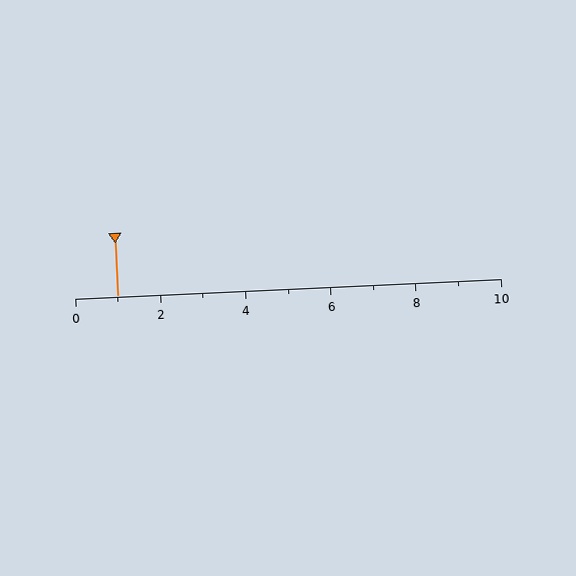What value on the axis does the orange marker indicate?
The marker indicates approximately 1.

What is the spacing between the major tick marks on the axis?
The major ticks are spaced 2 apart.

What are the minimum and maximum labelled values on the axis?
The axis runs from 0 to 10.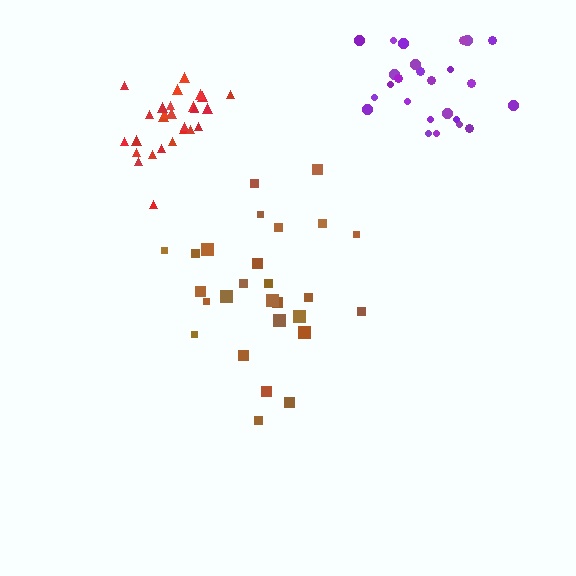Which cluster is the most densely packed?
Red.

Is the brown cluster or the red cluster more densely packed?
Red.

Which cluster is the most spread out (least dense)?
Purple.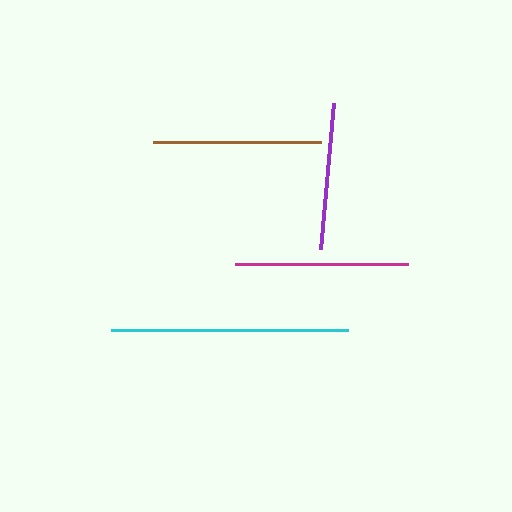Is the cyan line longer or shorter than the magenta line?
The cyan line is longer than the magenta line.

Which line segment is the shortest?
The purple line is the shortest at approximately 147 pixels.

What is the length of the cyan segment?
The cyan segment is approximately 237 pixels long.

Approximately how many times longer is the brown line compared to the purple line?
The brown line is approximately 1.1 times the length of the purple line.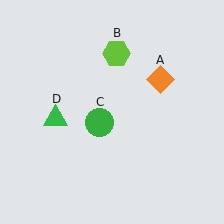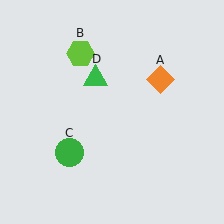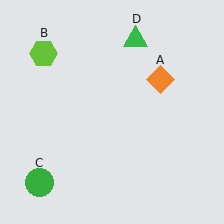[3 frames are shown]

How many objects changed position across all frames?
3 objects changed position: lime hexagon (object B), green circle (object C), green triangle (object D).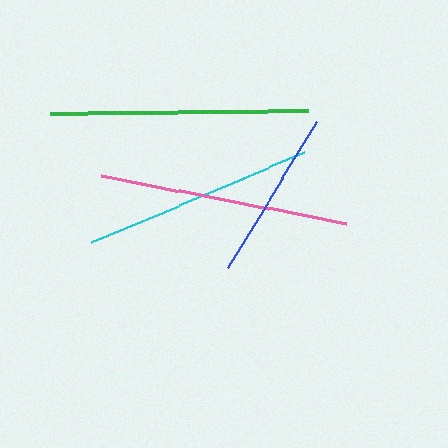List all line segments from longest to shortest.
From longest to shortest: green, pink, cyan, blue.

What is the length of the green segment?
The green segment is approximately 258 pixels long.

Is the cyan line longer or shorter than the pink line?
The pink line is longer than the cyan line.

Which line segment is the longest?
The green line is the longest at approximately 258 pixels.